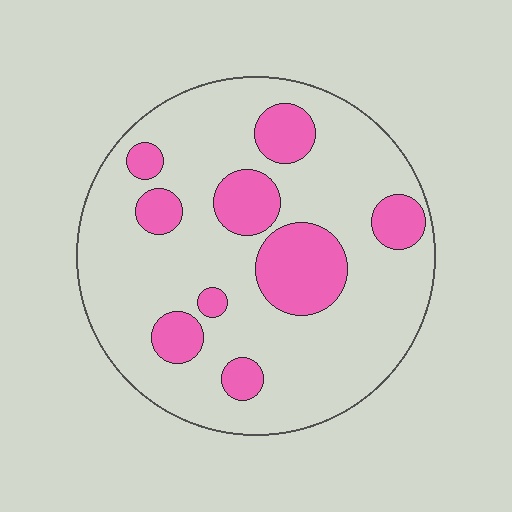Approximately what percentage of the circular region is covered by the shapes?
Approximately 25%.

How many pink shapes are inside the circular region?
9.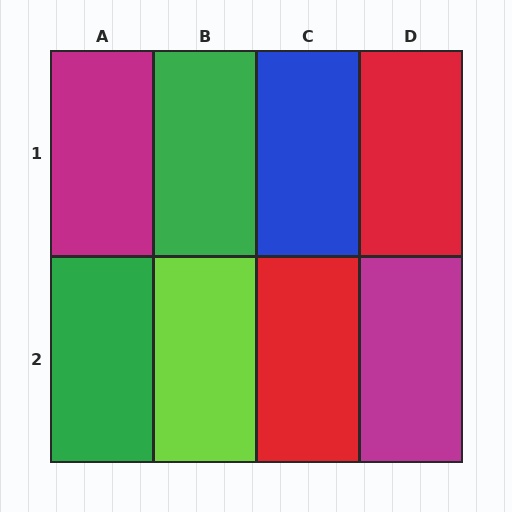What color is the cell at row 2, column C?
Red.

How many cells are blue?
1 cell is blue.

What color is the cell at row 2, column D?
Magenta.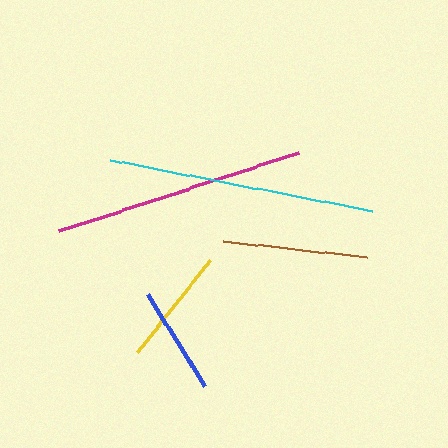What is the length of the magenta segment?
The magenta segment is approximately 252 pixels long.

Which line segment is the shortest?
The blue line is the shortest at approximately 108 pixels.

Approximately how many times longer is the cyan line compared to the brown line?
The cyan line is approximately 1.8 times the length of the brown line.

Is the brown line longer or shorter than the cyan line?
The cyan line is longer than the brown line.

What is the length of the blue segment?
The blue segment is approximately 108 pixels long.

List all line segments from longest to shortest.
From longest to shortest: cyan, magenta, brown, yellow, blue.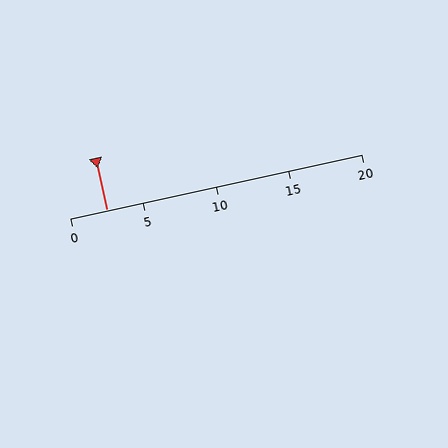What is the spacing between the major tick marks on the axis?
The major ticks are spaced 5 apart.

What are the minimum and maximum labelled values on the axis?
The axis runs from 0 to 20.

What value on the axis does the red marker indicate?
The marker indicates approximately 2.5.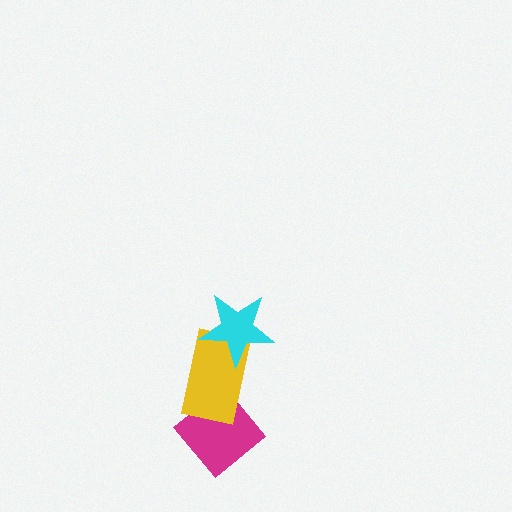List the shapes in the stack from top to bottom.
From top to bottom: the cyan star, the yellow rectangle, the magenta diamond.